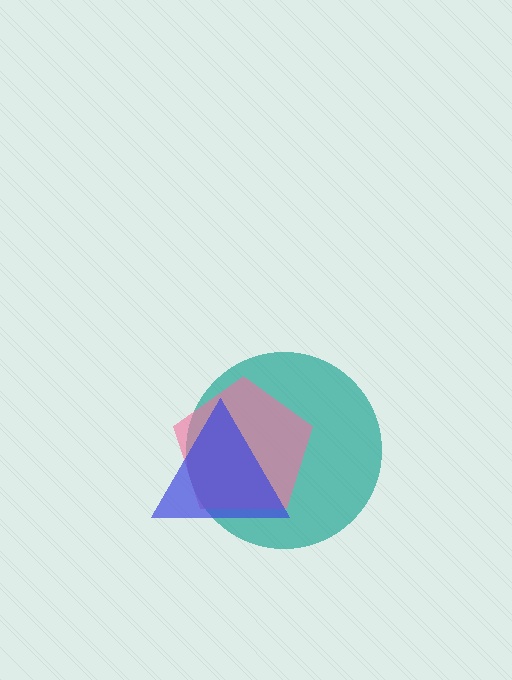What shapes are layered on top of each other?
The layered shapes are: a teal circle, a pink pentagon, a blue triangle.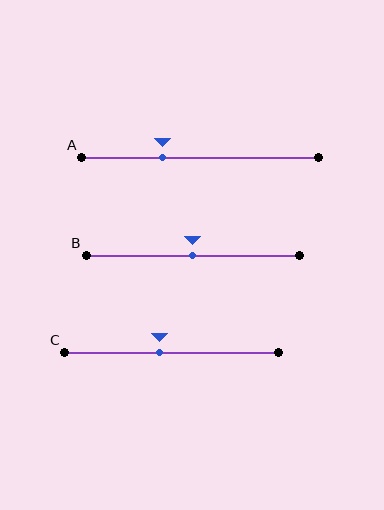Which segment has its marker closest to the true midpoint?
Segment B has its marker closest to the true midpoint.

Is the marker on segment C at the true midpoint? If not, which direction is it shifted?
No, the marker on segment C is shifted to the left by about 5% of the segment length.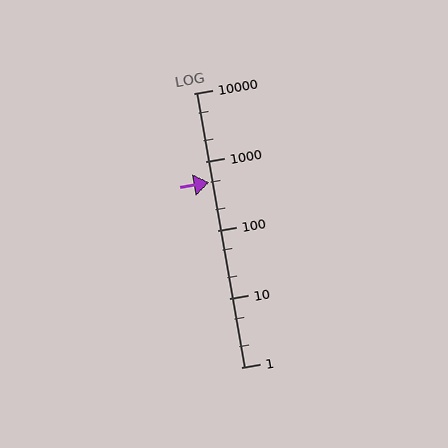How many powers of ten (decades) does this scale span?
The scale spans 4 decades, from 1 to 10000.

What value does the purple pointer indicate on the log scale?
The pointer indicates approximately 500.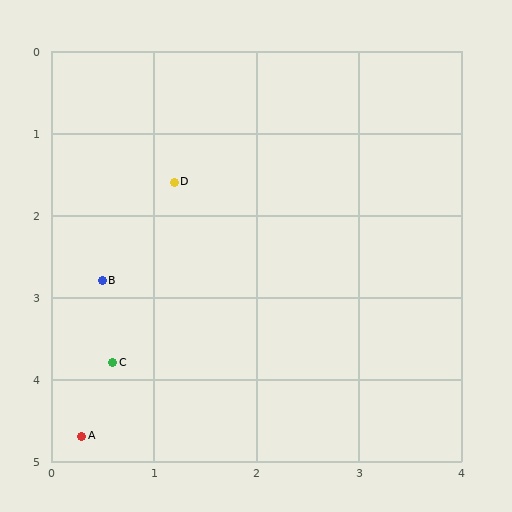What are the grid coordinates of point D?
Point D is at approximately (1.2, 1.6).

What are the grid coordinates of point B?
Point B is at approximately (0.5, 2.8).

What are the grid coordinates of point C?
Point C is at approximately (0.6, 3.8).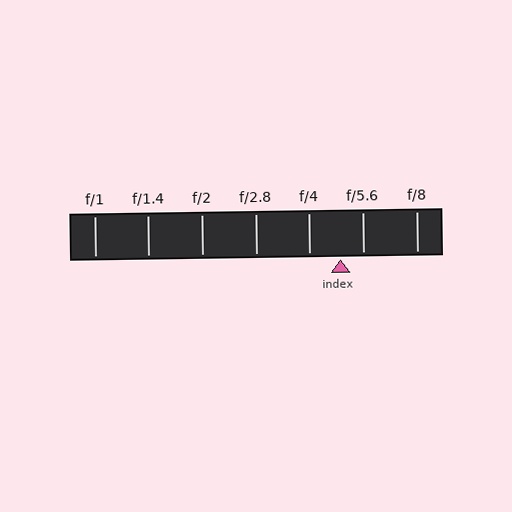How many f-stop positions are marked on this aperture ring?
There are 7 f-stop positions marked.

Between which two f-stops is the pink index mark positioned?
The index mark is between f/4 and f/5.6.